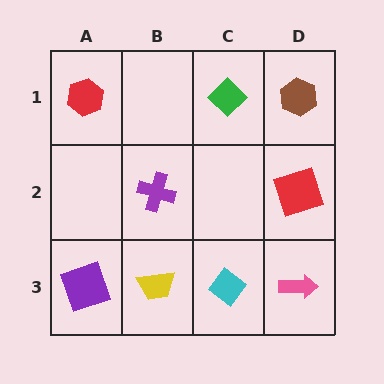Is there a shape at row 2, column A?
No, that cell is empty.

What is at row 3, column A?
A purple square.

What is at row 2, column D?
A red square.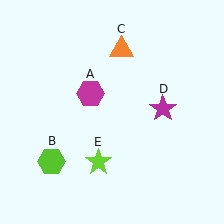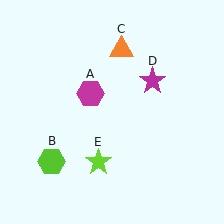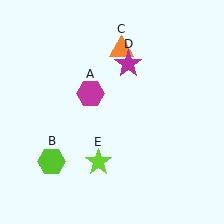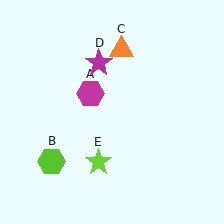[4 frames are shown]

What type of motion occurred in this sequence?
The magenta star (object D) rotated counterclockwise around the center of the scene.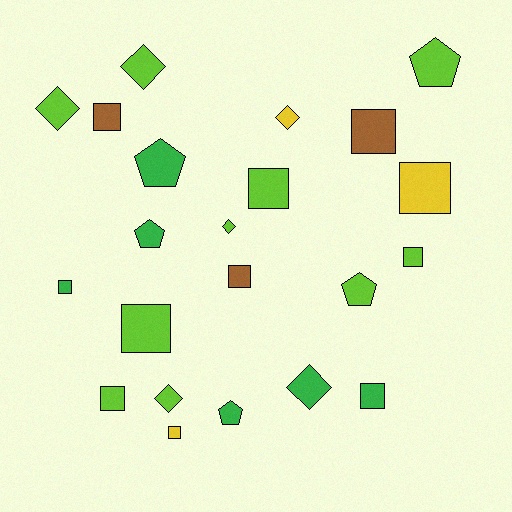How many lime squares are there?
There are 4 lime squares.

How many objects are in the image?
There are 22 objects.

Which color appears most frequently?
Lime, with 10 objects.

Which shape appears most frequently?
Square, with 11 objects.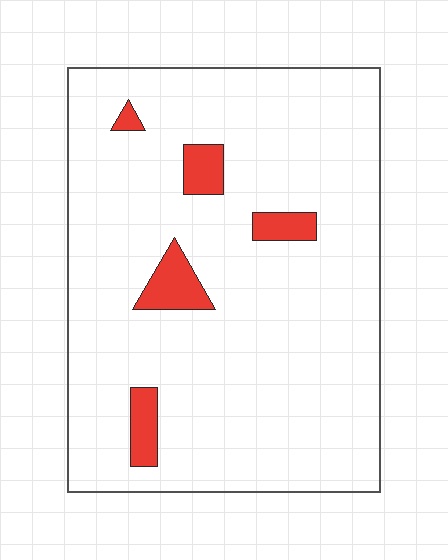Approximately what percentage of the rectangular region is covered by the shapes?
Approximately 5%.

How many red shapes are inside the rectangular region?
5.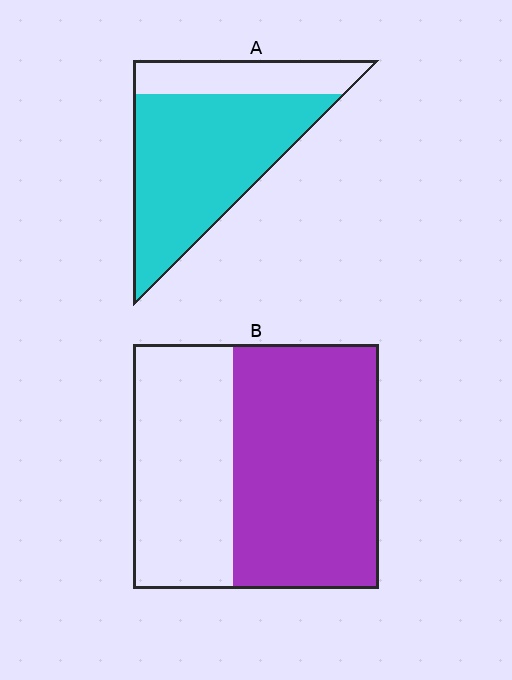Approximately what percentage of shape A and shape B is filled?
A is approximately 75% and B is approximately 60%.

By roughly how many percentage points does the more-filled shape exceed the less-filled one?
By roughly 15 percentage points (A over B).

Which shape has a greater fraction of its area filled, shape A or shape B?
Shape A.